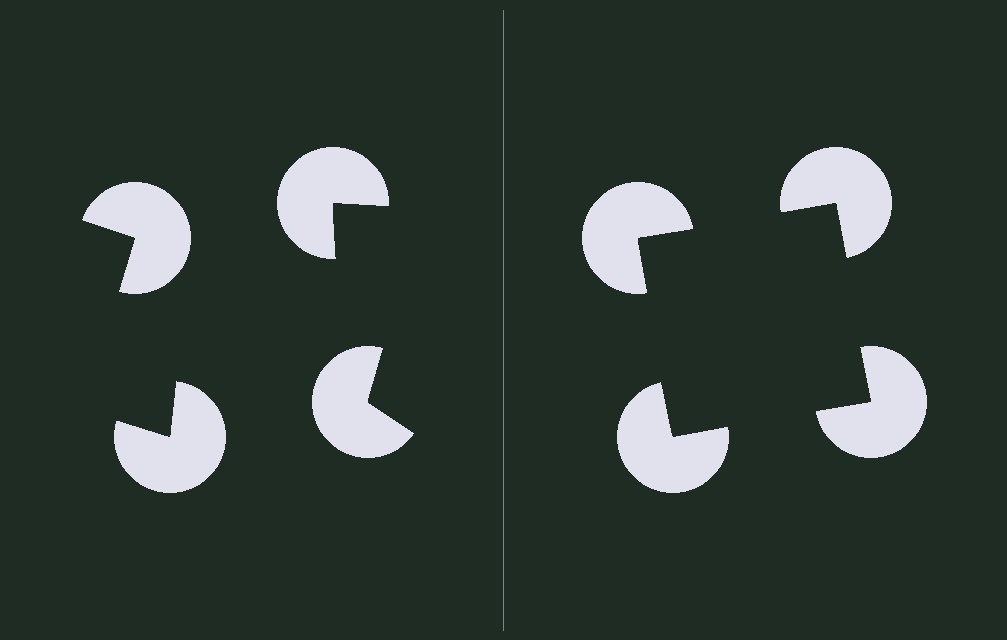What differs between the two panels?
The pac-man discs are positioned identically on both sides; only the wedge orientations differ. On the right they align to a square; on the left they are misaligned.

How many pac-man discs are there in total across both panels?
8 — 4 on each side.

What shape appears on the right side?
An illusory square.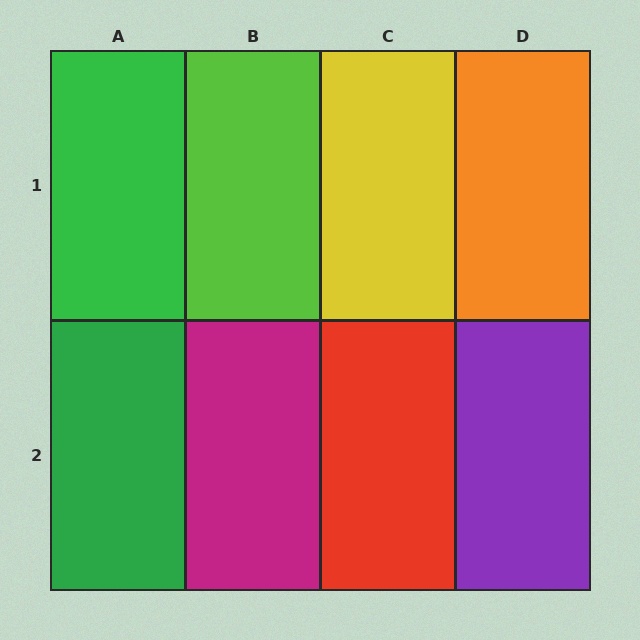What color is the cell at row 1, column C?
Yellow.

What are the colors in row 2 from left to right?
Green, magenta, red, purple.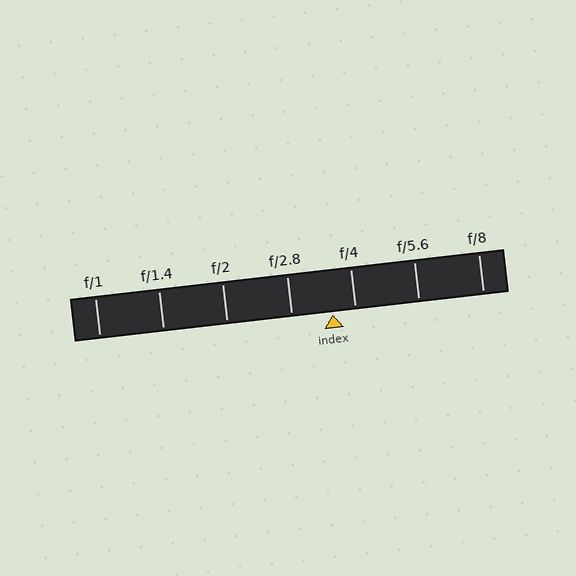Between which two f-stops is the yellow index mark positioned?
The index mark is between f/2.8 and f/4.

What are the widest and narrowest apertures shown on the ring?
The widest aperture shown is f/1 and the narrowest is f/8.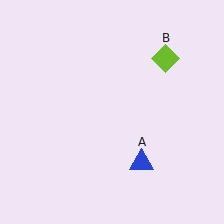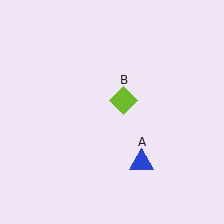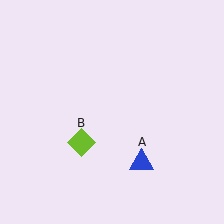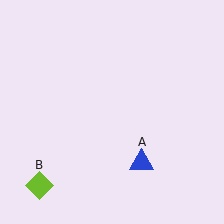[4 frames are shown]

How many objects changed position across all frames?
1 object changed position: lime diamond (object B).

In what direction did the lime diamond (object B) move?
The lime diamond (object B) moved down and to the left.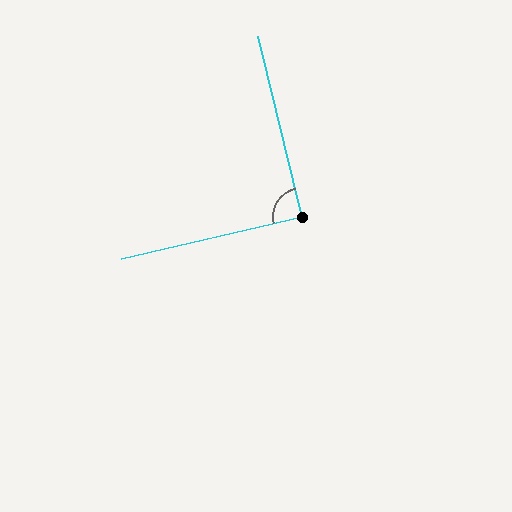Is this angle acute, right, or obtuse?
It is approximately a right angle.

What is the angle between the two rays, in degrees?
Approximately 89 degrees.